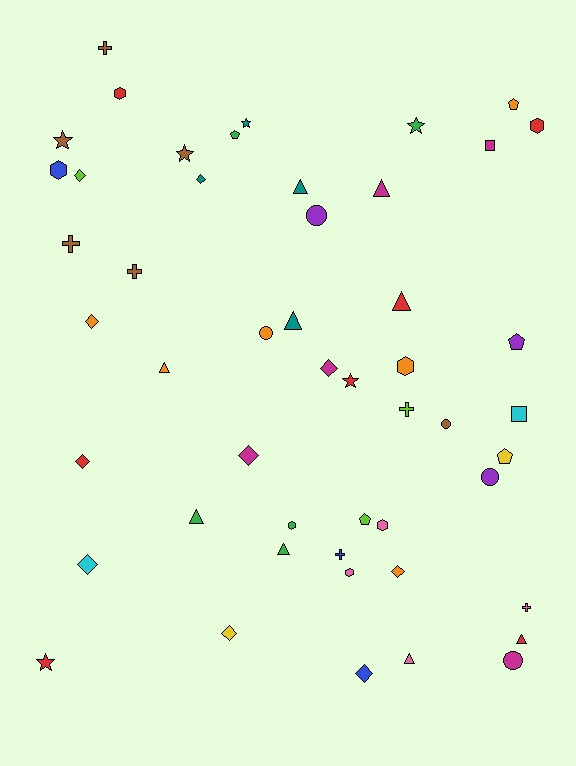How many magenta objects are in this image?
There are 5 magenta objects.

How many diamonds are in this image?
There are 10 diamonds.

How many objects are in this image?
There are 50 objects.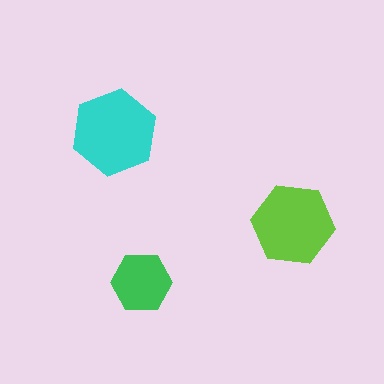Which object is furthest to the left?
The cyan hexagon is leftmost.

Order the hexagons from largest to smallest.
the cyan one, the lime one, the green one.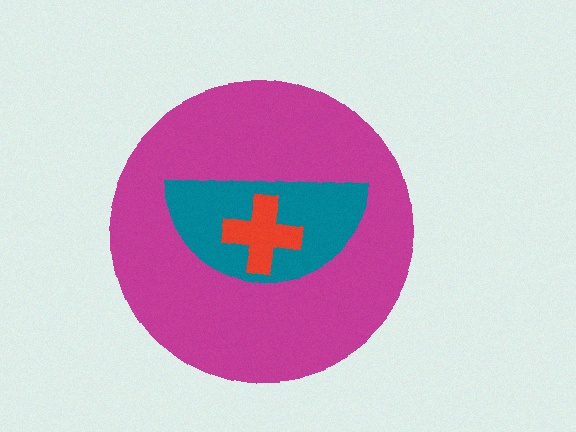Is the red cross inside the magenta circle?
Yes.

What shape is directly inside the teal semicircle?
The red cross.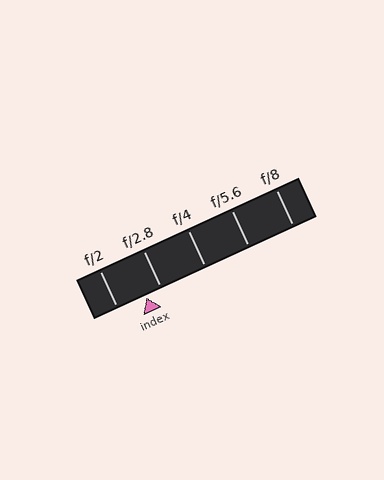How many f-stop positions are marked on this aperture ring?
There are 5 f-stop positions marked.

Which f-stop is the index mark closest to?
The index mark is closest to f/2.8.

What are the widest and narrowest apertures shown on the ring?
The widest aperture shown is f/2 and the narrowest is f/8.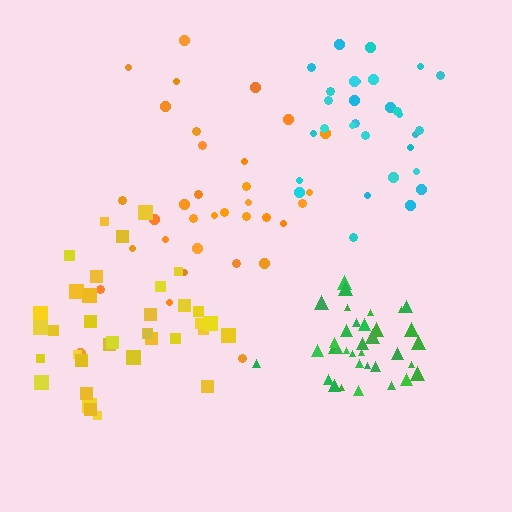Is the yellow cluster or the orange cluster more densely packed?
Yellow.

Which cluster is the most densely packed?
Green.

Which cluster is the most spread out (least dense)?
Orange.